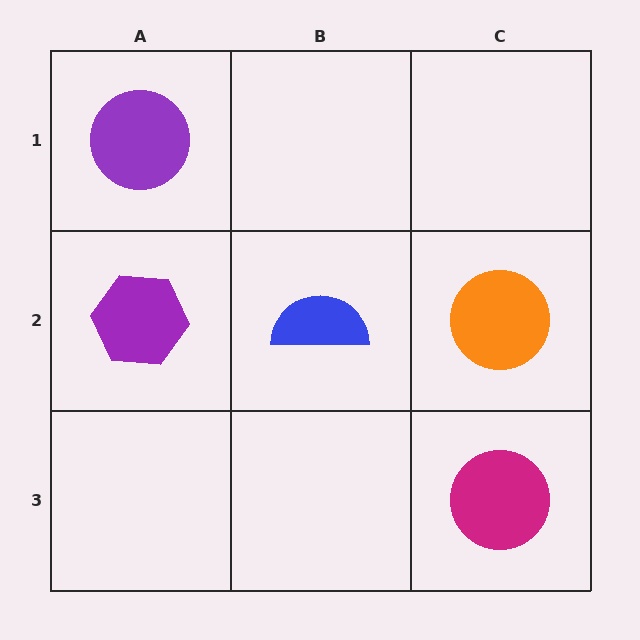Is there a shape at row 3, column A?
No, that cell is empty.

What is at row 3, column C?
A magenta circle.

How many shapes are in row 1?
1 shape.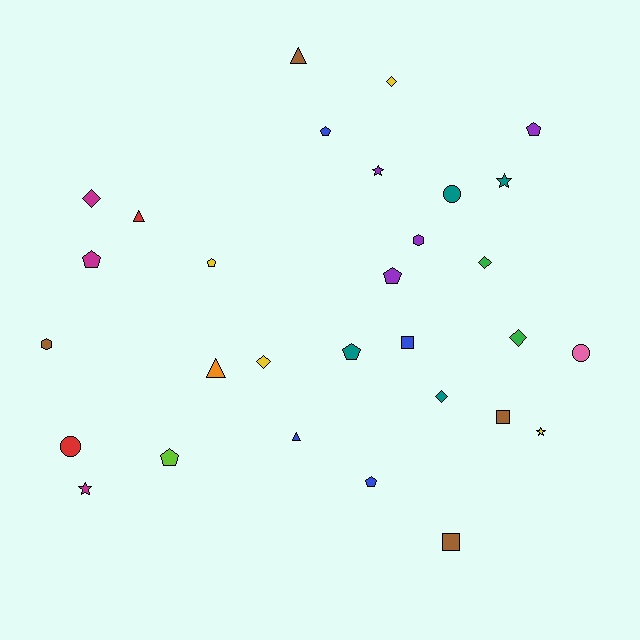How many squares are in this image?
There are 3 squares.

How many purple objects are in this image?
There are 4 purple objects.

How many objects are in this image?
There are 30 objects.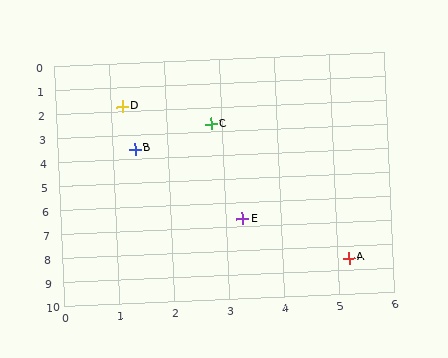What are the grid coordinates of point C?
Point C is at approximately (2.8, 2.7).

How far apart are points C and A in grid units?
Points C and A are about 6.3 grid units apart.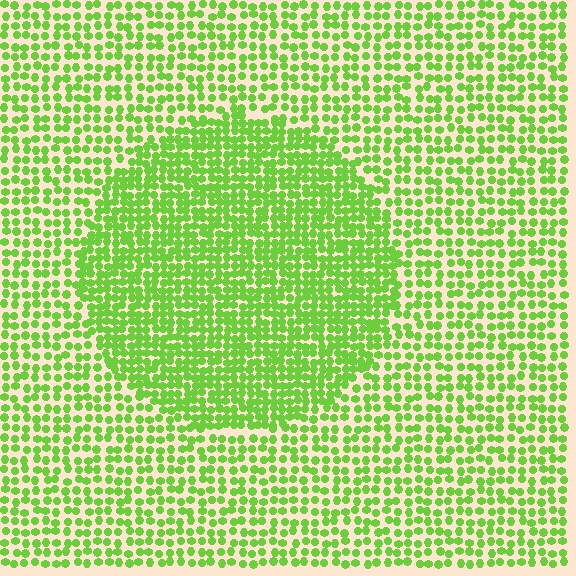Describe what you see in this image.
The image contains small lime elements arranged at two different densities. A circle-shaped region is visible where the elements are more densely packed than the surrounding area.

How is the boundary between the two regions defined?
The boundary is defined by a change in element density (approximately 1.7x ratio). All elements are the same color, size, and shape.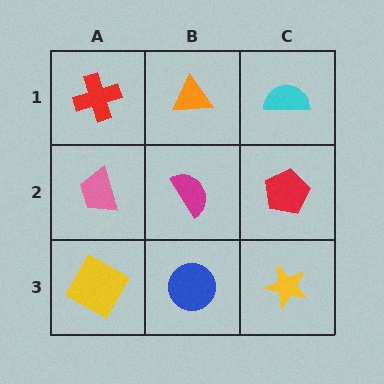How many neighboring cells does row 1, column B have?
3.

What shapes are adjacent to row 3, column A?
A pink trapezoid (row 2, column A), a blue circle (row 3, column B).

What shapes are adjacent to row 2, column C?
A cyan semicircle (row 1, column C), a yellow star (row 3, column C), a magenta semicircle (row 2, column B).